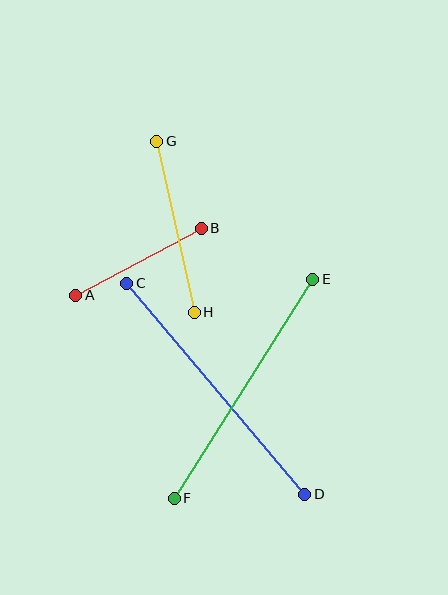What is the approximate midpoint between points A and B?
The midpoint is at approximately (139, 262) pixels.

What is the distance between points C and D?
The distance is approximately 276 pixels.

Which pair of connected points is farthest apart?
Points C and D are farthest apart.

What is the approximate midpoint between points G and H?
The midpoint is at approximately (176, 227) pixels.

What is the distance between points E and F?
The distance is approximately 259 pixels.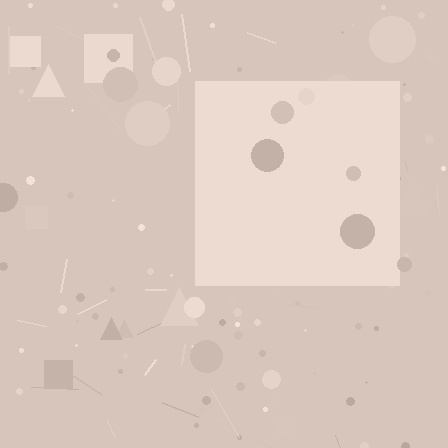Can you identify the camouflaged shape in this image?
The camouflaged shape is a square.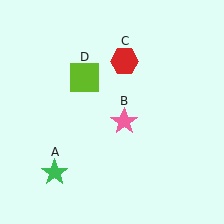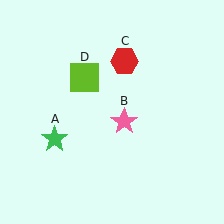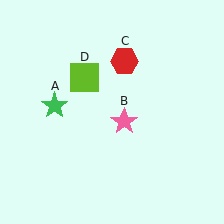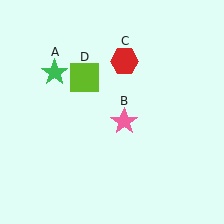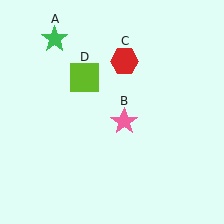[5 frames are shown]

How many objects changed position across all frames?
1 object changed position: green star (object A).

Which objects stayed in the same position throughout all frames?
Pink star (object B) and red hexagon (object C) and lime square (object D) remained stationary.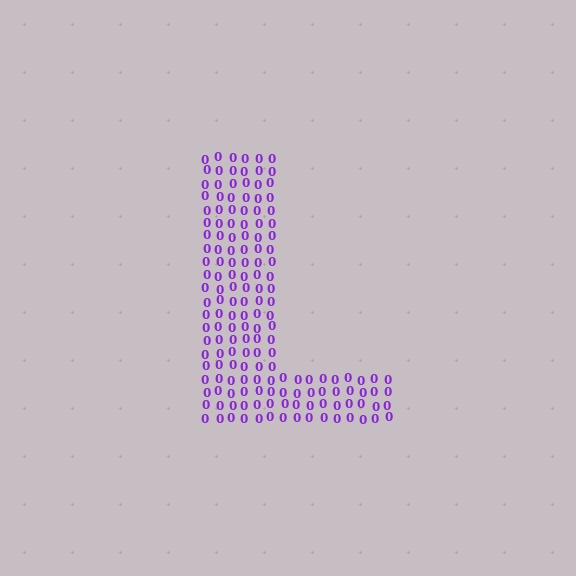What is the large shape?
The large shape is the letter L.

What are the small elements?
The small elements are digit 0's.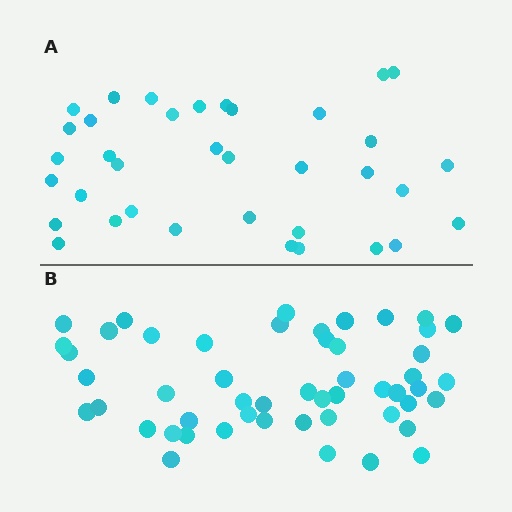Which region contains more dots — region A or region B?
Region B (the bottom region) has more dots.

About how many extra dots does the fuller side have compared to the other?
Region B has approximately 15 more dots than region A.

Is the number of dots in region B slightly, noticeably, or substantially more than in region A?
Region B has noticeably more, but not dramatically so. The ratio is roughly 1.4 to 1.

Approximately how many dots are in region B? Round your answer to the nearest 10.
About 50 dots. (The exact count is 51, which rounds to 50.)